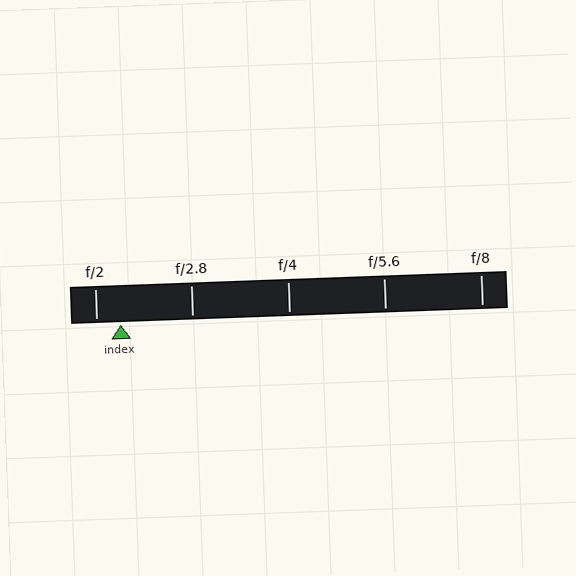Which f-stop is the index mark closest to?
The index mark is closest to f/2.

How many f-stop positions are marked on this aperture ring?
There are 5 f-stop positions marked.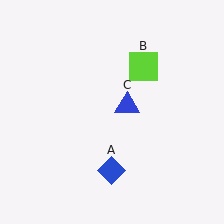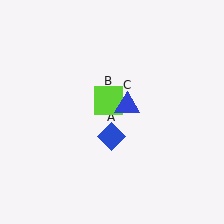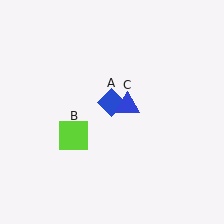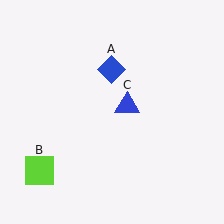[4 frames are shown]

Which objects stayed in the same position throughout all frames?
Blue triangle (object C) remained stationary.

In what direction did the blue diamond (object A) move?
The blue diamond (object A) moved up.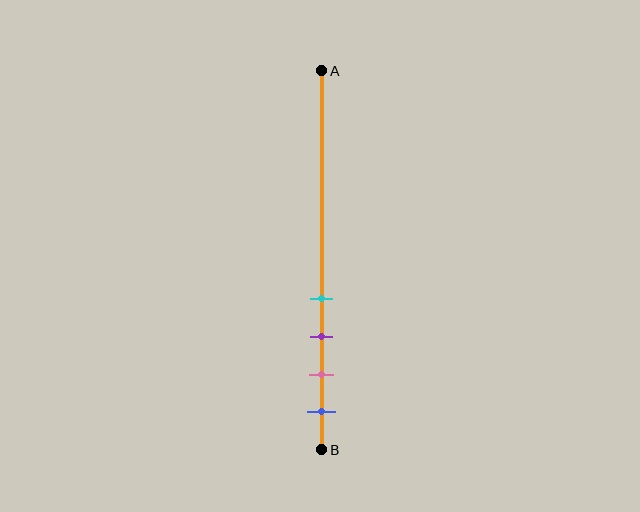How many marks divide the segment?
There are 4 marks dividing the segment.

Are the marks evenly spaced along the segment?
Yes, the marks are approximately evenly spaced.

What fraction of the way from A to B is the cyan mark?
The cyan mark is approximately 60% (0.6) of the way from A to B.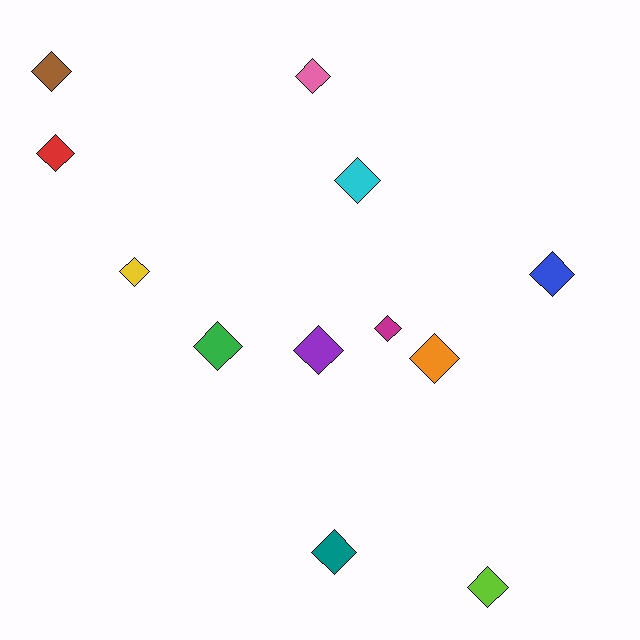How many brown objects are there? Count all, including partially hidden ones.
There is 1 brown object.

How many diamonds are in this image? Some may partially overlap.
There are 12 diamonds.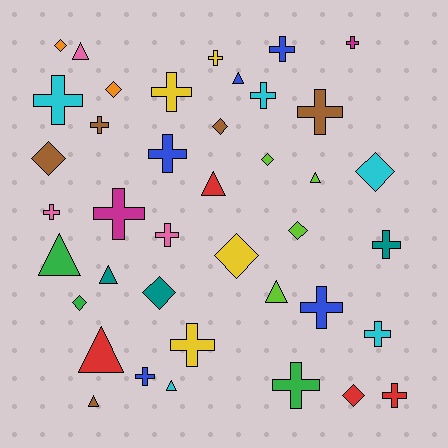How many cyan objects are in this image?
There are 5 cyan objects.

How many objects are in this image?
There are 40 objects.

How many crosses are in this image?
There are 19 crosses.